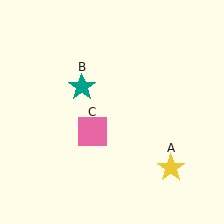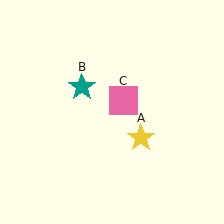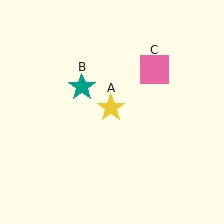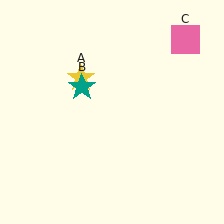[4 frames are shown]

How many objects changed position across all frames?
2 objects changed position: yellow star (object A), pink square (object C).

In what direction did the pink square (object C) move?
The pink square (object C) moved up and to the right.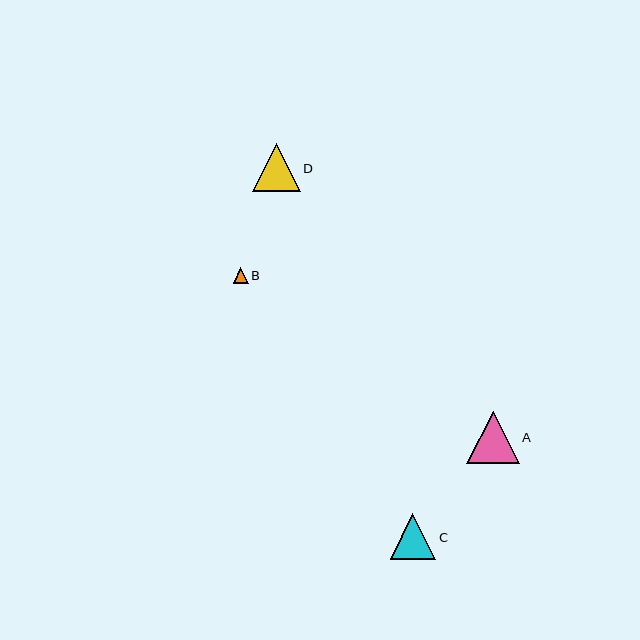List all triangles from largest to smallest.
From largest to smallest: A, D, C, B.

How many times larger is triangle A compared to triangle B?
Triangle A is approximately 3.5 times the size of triangle B.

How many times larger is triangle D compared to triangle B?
Triangle D is approximately 3.2 times the size of triangle B.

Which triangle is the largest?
Triangle A is the largest with a size of approximately 52 pixels.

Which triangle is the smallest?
Triangle B is the smallest with a size of approximately 15 pixels.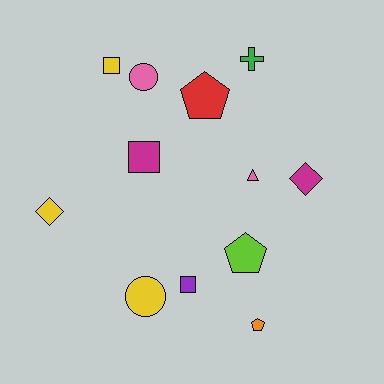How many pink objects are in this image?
There are 2 pink objects.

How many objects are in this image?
There are 12 objects.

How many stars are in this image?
There are no stars.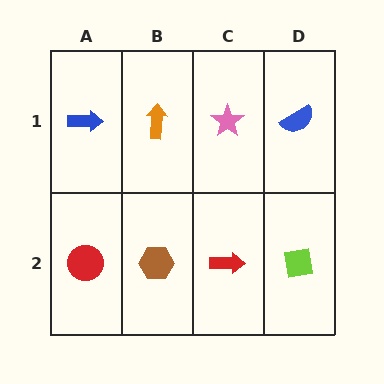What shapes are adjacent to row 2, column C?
A pink star (row 1, column C), a brown hexagon (row 2, column B), a lime square (row 2, column D).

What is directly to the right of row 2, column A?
A brown hexagon.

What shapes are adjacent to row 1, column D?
A lime square (row 2, column D), a pink star (row 1, column C).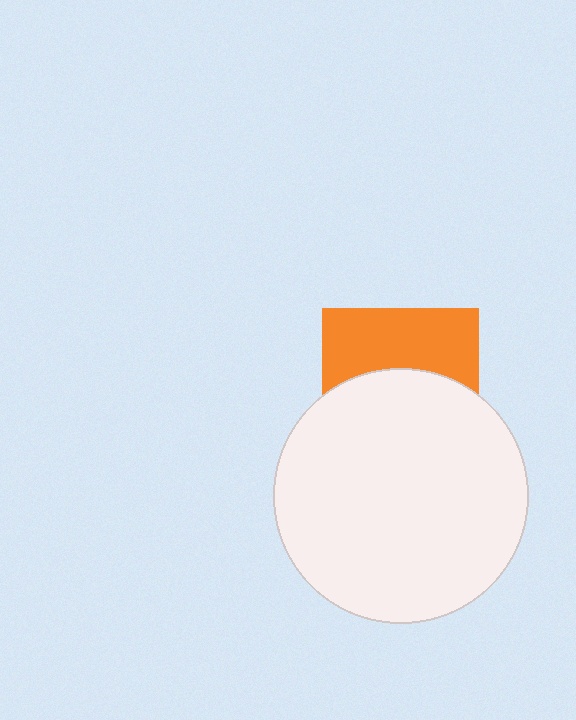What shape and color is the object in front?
The object in front is a white circle.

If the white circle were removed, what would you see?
You would see the complete orange square.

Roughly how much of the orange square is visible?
A small part of it is visible (roughly 44%).